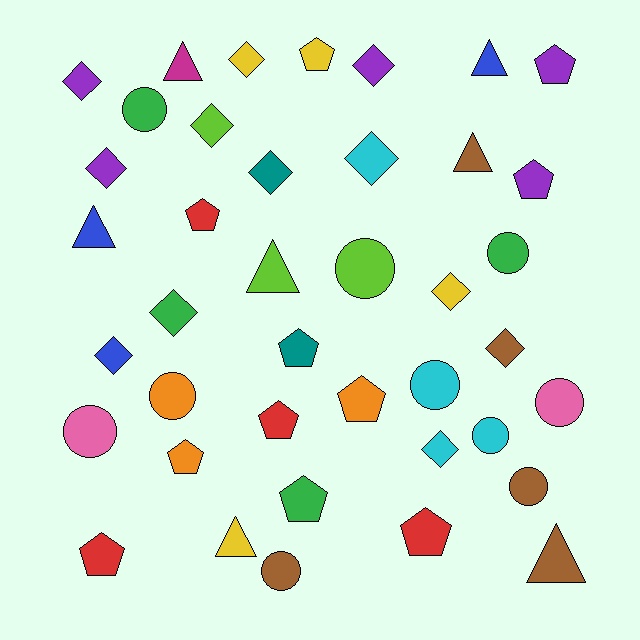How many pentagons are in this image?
There are 11 pentagons.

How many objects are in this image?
There are 40 objects.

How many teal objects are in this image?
There are 2 teal objects.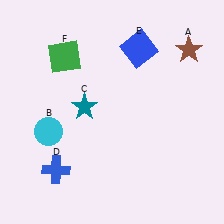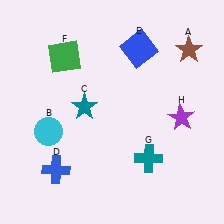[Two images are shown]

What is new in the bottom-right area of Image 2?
A purple star (H) was added in the bottom-right area of Image 2.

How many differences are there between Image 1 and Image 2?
There are 2 differences between the two images.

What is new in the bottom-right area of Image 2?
A teal cross (G) was added in the bottom-right area of Image 2.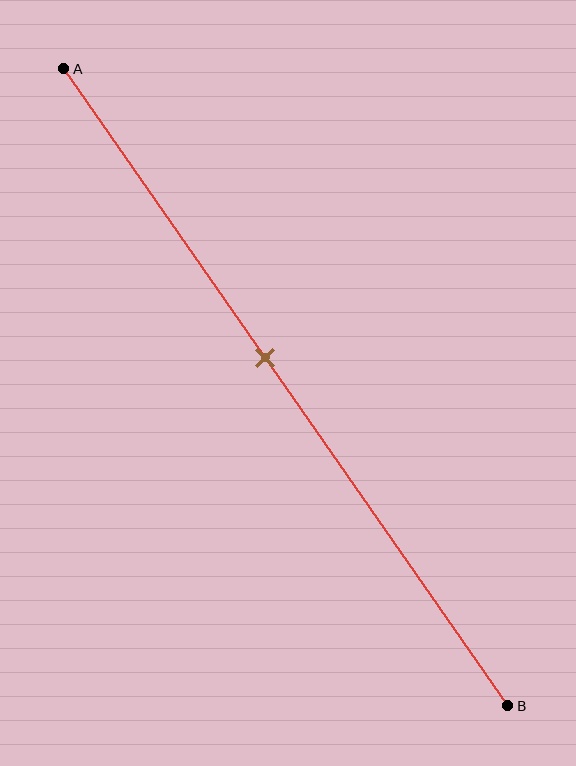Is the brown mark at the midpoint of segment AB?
No, the mark is at about 45% from A, not at the 50% midpoint.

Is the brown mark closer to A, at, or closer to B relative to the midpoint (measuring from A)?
The brown mark is closer to point A than the midpoint of segment AB.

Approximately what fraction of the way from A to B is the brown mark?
The brown mark is approximately 45% of the way from A to B.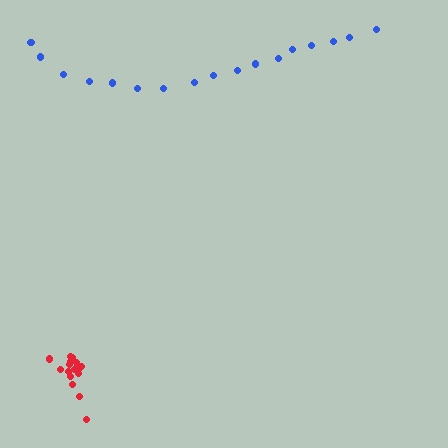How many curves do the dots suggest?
There are 2 distinct paths.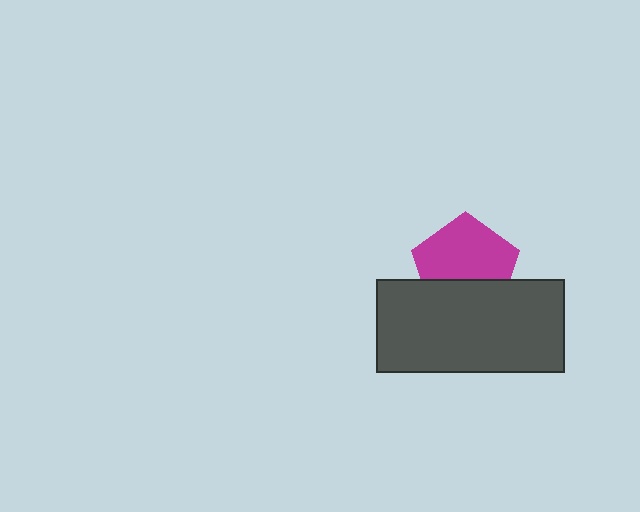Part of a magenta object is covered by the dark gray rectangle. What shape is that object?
It is a pentagon.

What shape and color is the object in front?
The object in front is a dark gray rectangle.